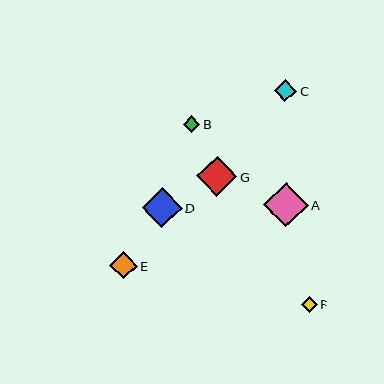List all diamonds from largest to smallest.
From largest to smallest: A, D, G, E, C, B, F.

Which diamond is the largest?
Diamond A is the largest with a size of approximately 44 pixels.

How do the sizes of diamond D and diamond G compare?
Diamond D and diamond G are approximately the same size.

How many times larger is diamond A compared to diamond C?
Diamond A is approximately 2.0 times the size of diamond C.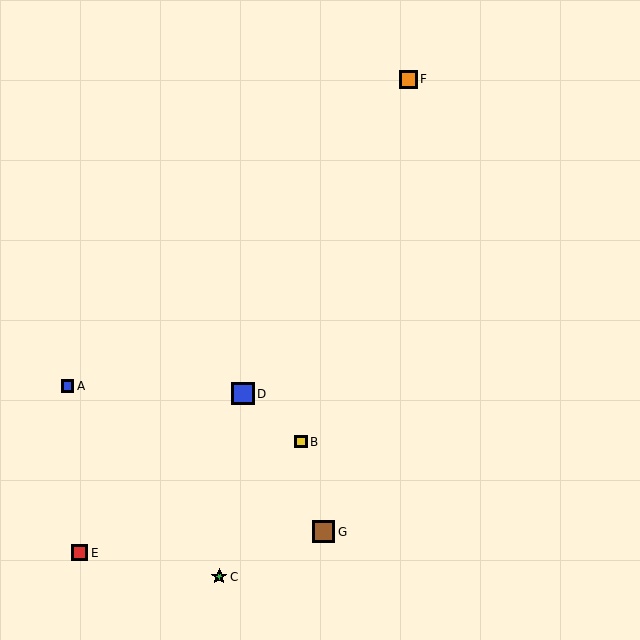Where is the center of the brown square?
The center of the brown square is at (324, 532).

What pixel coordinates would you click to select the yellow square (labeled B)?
Click at (301, 442) to select the yellow square B.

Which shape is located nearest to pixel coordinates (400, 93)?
The orange square (labeled F) at (409, 79) is nearest to that location.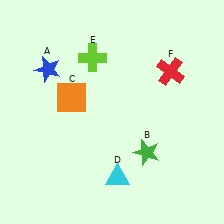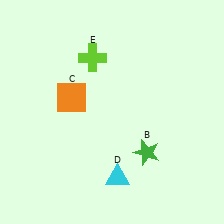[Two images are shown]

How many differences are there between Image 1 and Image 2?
There are 2 differences between the two images.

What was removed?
The red cross (F), the blue star (A) were removed in Image 2.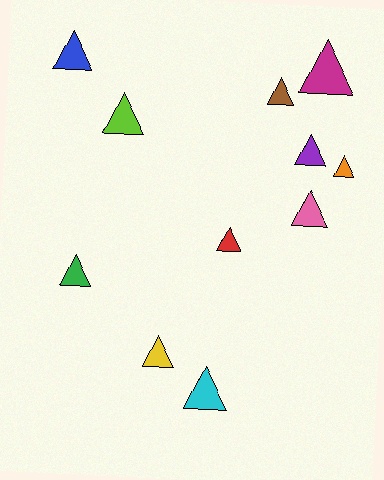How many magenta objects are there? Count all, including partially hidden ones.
There is 1 magenta object.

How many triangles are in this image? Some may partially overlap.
There are 11 triangles.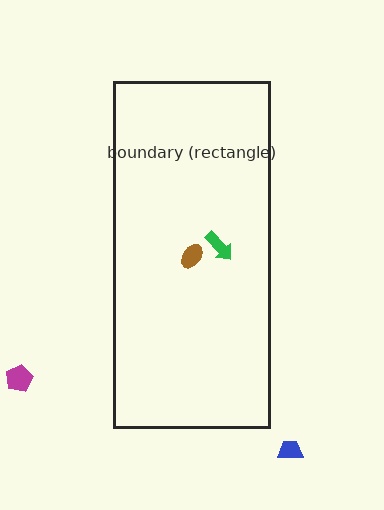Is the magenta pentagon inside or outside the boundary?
Outside.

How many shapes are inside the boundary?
2 inside, 2 outside.